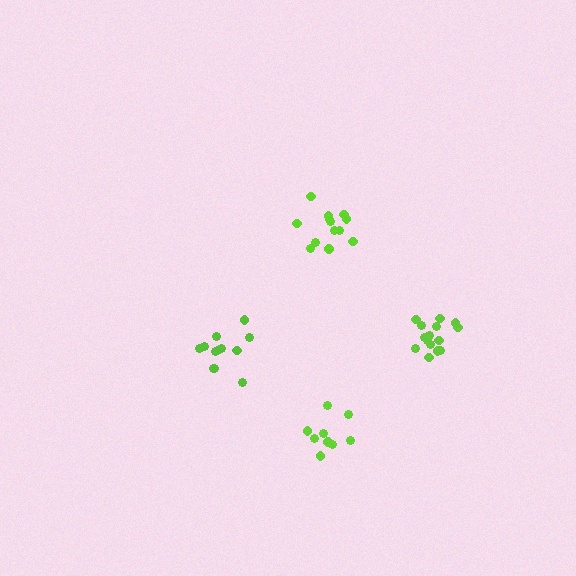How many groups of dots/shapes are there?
There are 4 groups.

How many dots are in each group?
Group 1: 9 dots, Group 2: 12 dots, Group 3: 15 dots, Group 4: 13 dots (49 total).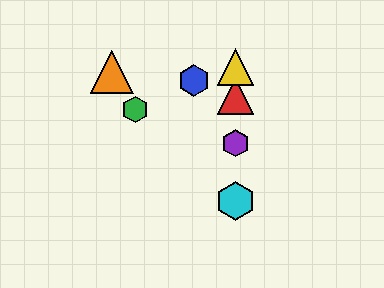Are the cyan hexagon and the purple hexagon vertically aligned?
Yes, both are at x≈236.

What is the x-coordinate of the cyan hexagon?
The cyan hexagon is at x≈236.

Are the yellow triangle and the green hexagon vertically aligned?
No, the yellow triangle is at x≈236 and the green hexagon is at x≈135.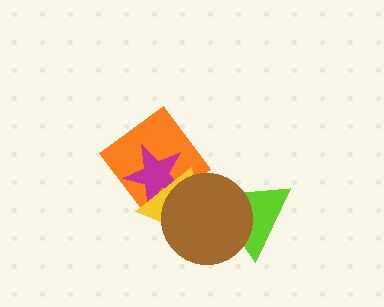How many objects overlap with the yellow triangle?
4 objects overlap with the yellow triangle.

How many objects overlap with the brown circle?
3 objects overlap with the brown circle.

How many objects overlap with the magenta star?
3 objects overlap with the magenta star.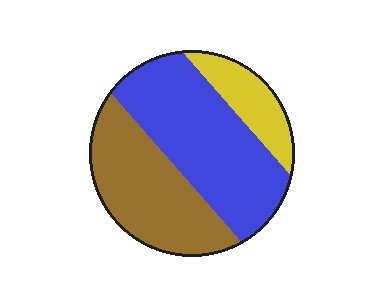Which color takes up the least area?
Yellow, at roughly 15%.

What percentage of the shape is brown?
Brown takes up between a third and a half of the shape.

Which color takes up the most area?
Blue, at roughly 50%.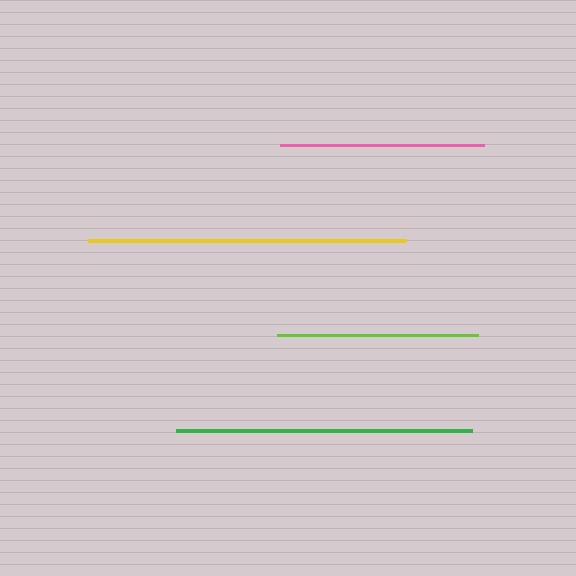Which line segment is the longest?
The yellow line is the longest at approximately 318 pixels.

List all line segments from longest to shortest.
From longest to shortest: yellow, green, pink, lime.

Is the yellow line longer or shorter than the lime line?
The yellow line is longer than the lime line.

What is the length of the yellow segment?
The yellow segment is approximately 318 pixels long.